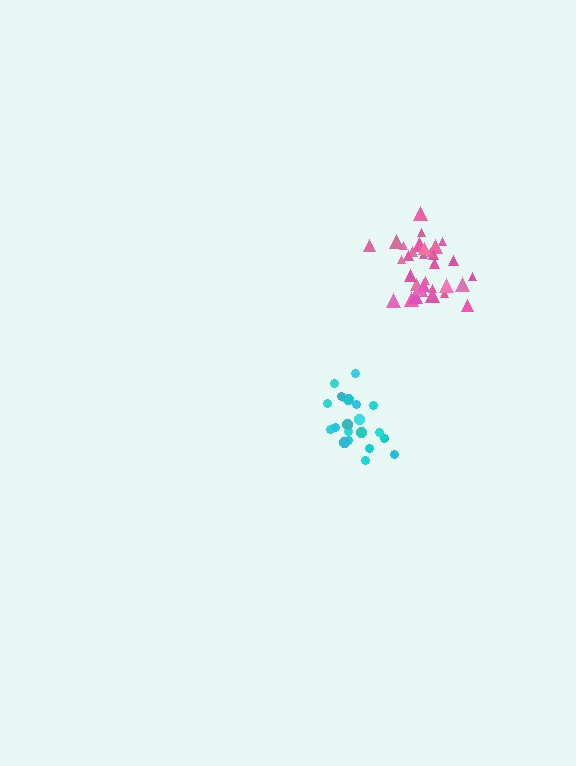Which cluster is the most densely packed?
Pink.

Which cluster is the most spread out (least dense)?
Cyan.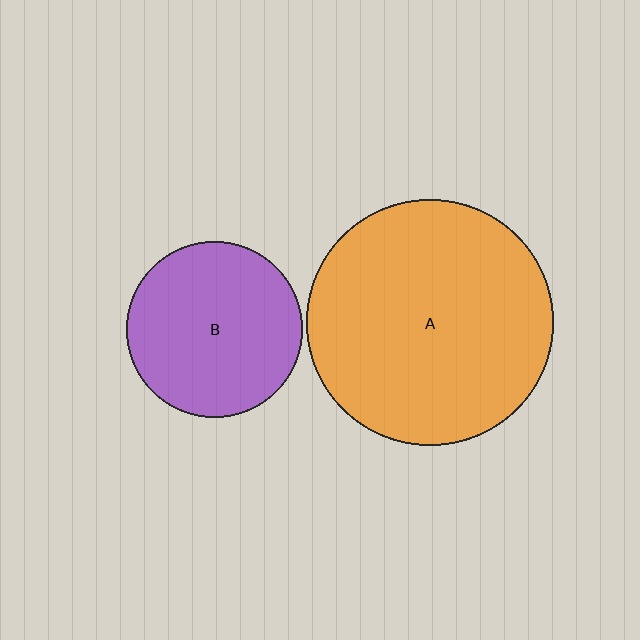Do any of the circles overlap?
No, none of the circles overlap.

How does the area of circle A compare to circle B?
Approximately 2.0 times.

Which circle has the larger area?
Circle A (orange).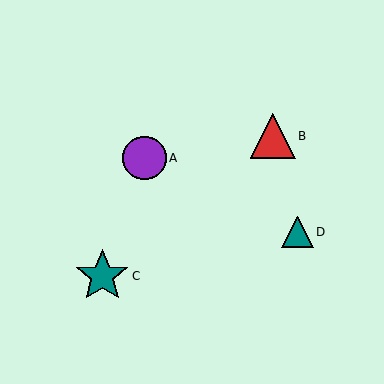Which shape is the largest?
The teal star (labeled C) is the largest.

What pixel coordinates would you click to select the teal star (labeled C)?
Click at (102, 276) to select the teal star C.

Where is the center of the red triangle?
The center of the red triangle is at (273, 136).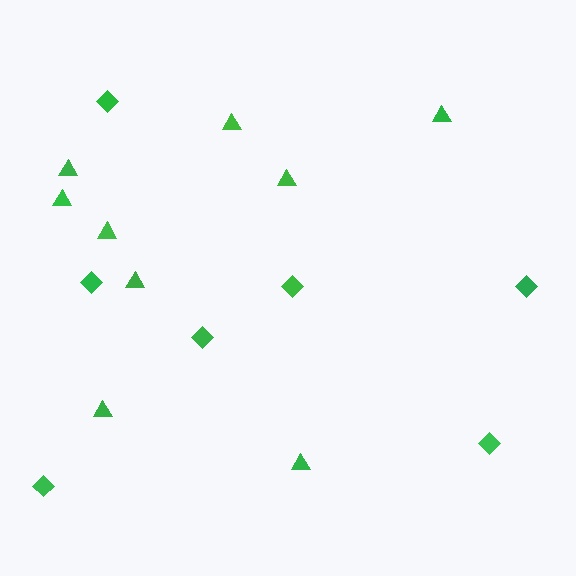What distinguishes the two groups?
There are 2 groups: one group of diamonds (7) and one group of triangles (9).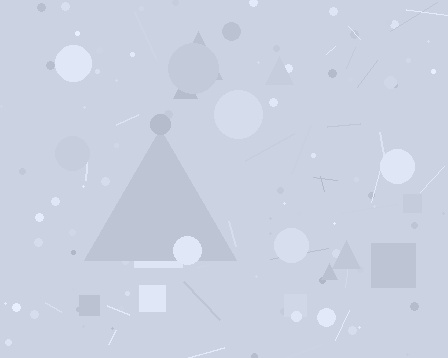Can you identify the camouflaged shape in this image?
The camouflaged shape is a triangle.